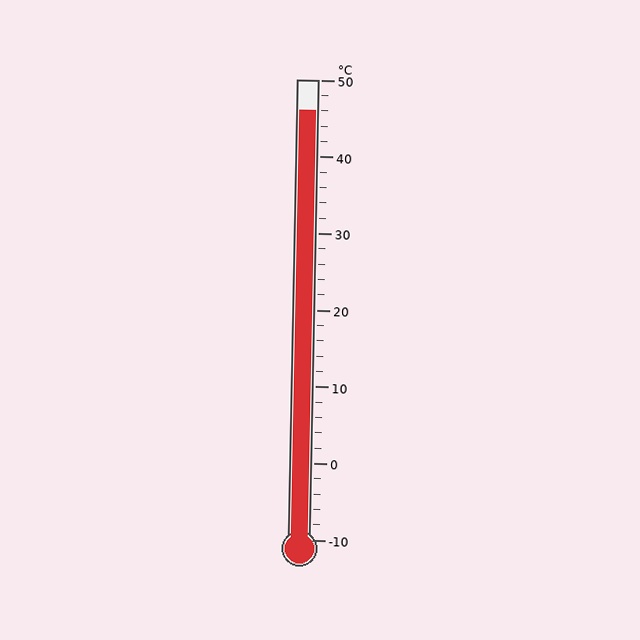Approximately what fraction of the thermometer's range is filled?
The thermometer is filled to approximately 95% of its range.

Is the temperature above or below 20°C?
The temperature is above 20°C.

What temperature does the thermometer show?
The thermometer shows approximately 46°C.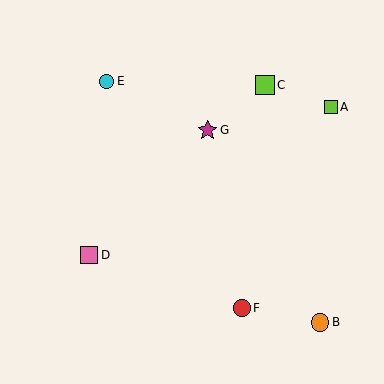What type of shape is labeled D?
Shape D is a pink square.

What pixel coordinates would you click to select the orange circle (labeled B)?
Click at (320, 322) to select the orange circle B.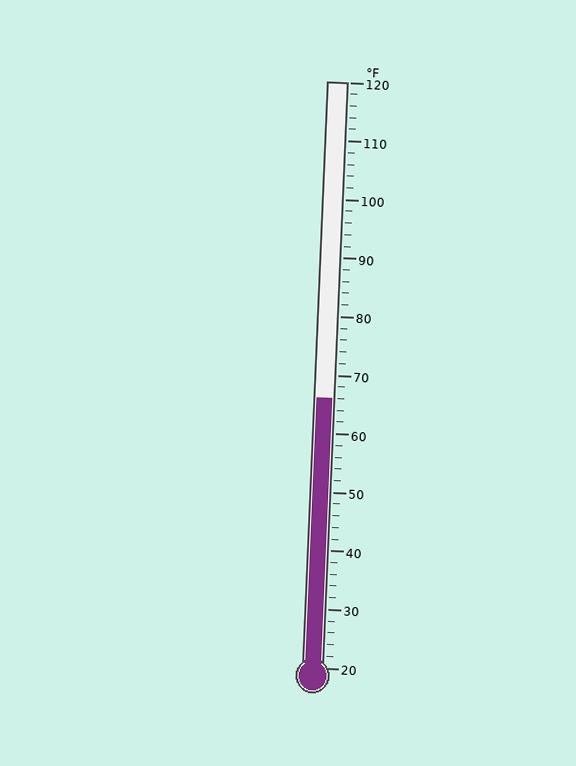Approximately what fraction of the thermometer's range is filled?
The thermometer is filled to approximately 45% of its range.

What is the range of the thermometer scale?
The thermometer scale ranges from 20°F to 120°F.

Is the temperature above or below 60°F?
The temperature is above 60°F.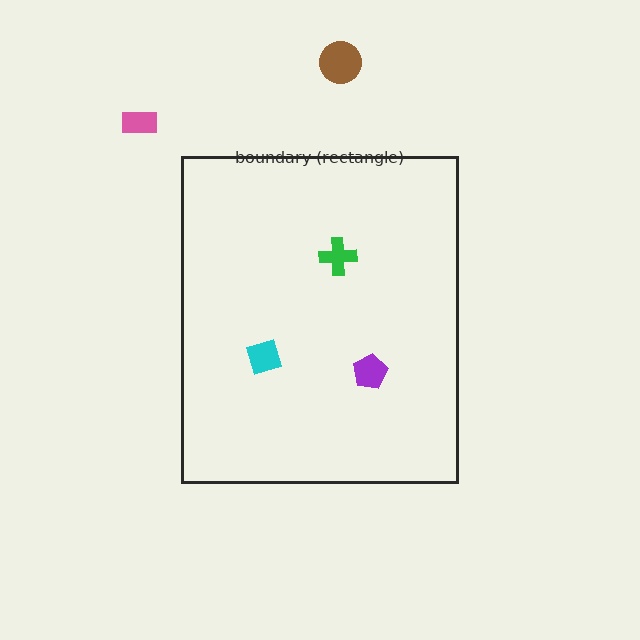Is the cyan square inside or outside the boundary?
Inside.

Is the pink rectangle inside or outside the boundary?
Outside.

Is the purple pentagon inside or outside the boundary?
Inside.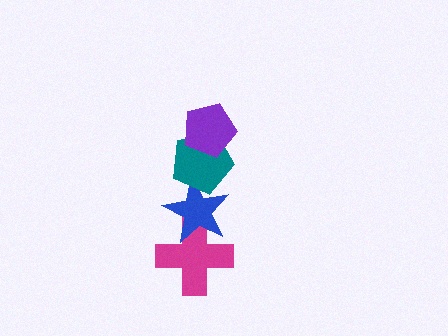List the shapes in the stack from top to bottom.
From top to bottom: the purple pentagon, the teal pentagon, the blue star, the magenta cross.